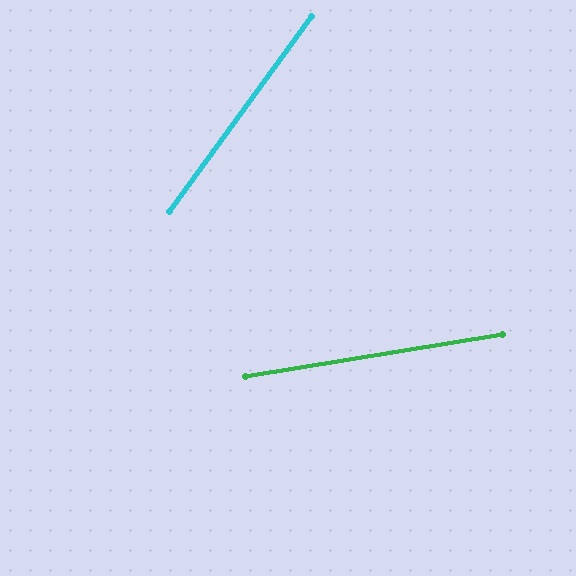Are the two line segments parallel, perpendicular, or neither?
Neither parallel nor perpendicular — they differ by about 45°.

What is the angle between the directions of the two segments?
Approximately 45 degrees.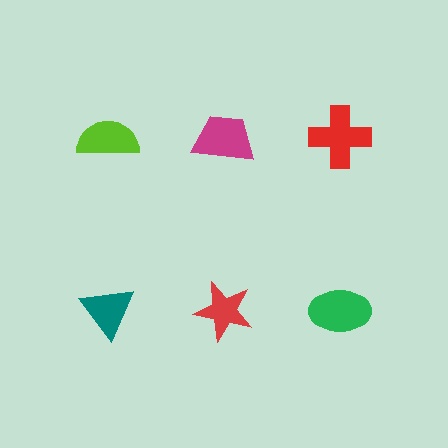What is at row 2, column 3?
A green ellipse.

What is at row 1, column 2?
A magenta trapezoid.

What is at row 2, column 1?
A teal triangle.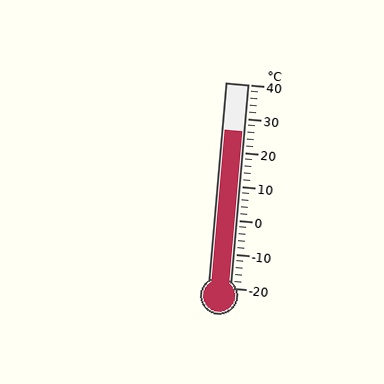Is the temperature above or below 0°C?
The temperature is above 0°C.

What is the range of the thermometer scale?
The thermometer scale ranges from -20°C to 40°C.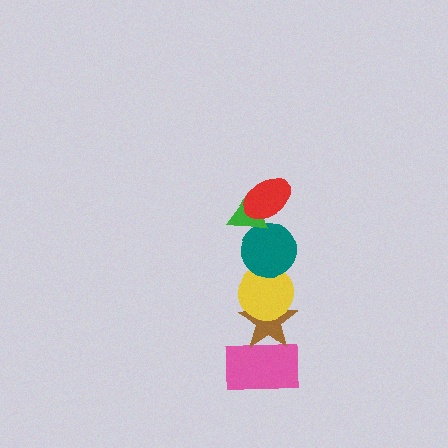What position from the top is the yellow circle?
The yellow circle is 4th from the top.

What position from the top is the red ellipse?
The red ellipse is 1st from the top.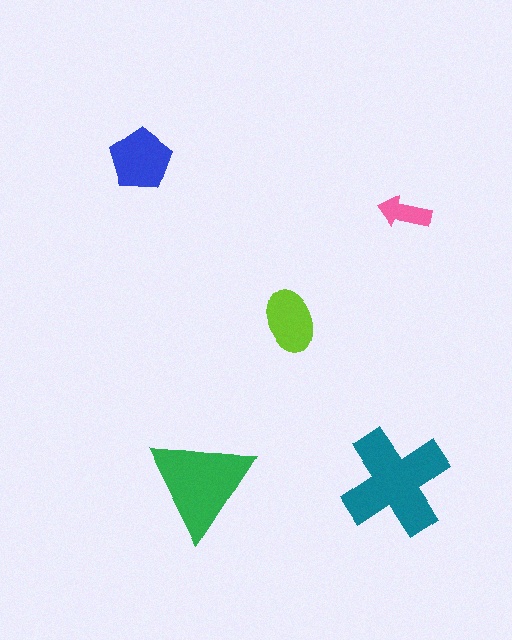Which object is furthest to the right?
The pink arrow is rightmost.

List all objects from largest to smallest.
The teal cross, the green triangle, the blue pentagon, the lime ellipse, the pink arrow.